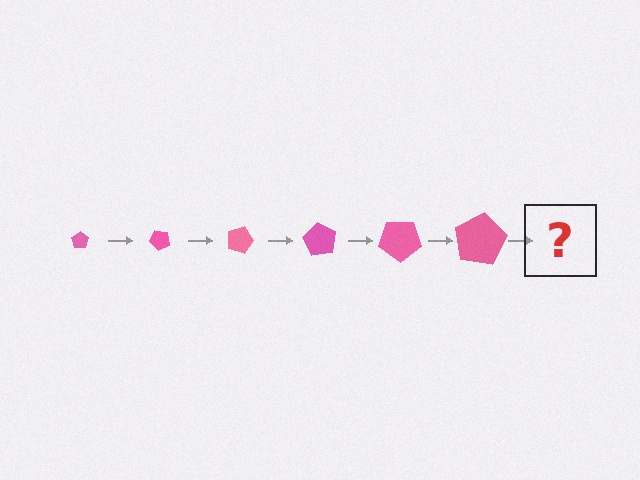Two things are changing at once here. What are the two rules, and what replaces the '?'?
The two rules are that the pentagon grows larger each step and it rotates 45 degrees each step. The '?' should be a pentagon, larger than the previous one and rotated 270 degrees from the start.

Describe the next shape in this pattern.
It should be a pentagon, larger than the previous one and rotated 270 degrees from the start.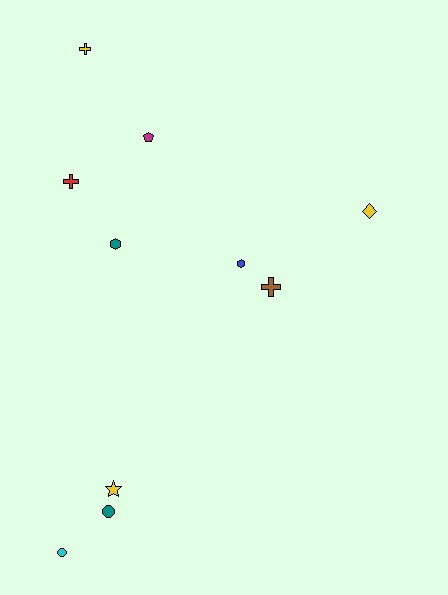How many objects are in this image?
There are 10 objects.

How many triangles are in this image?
There are no triangles.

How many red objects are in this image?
There is 1 red object.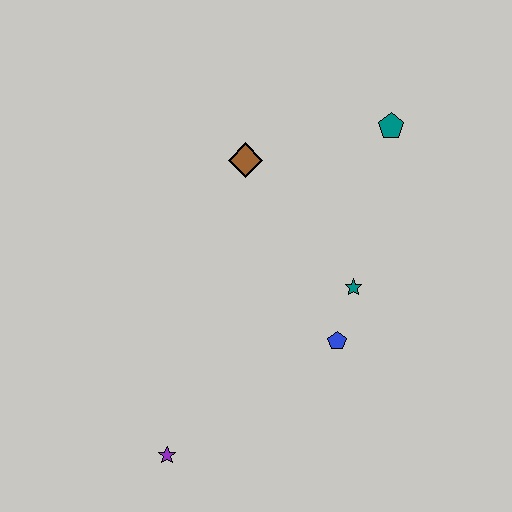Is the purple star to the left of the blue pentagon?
Yes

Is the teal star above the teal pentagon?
No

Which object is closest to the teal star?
The blue pentagon is closest to the teal star.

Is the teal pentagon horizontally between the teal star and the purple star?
No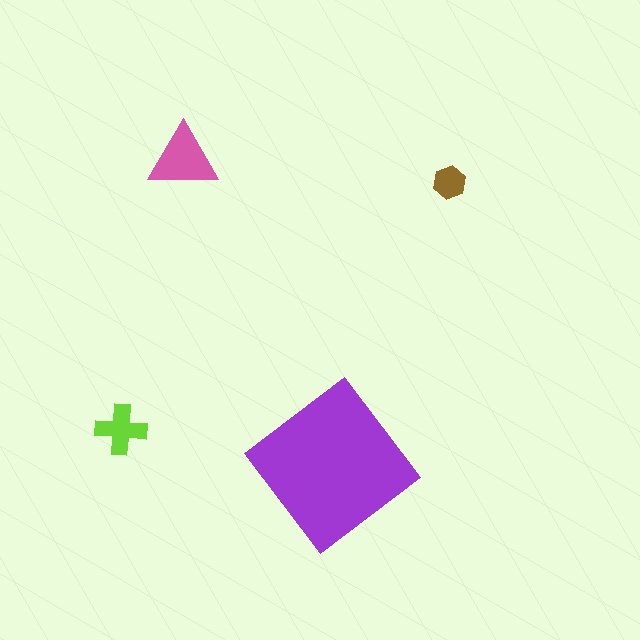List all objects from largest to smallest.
The purple diamond, the pink triangle, the lime cross, the brown hexagon.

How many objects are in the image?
There are 4 objects in the image.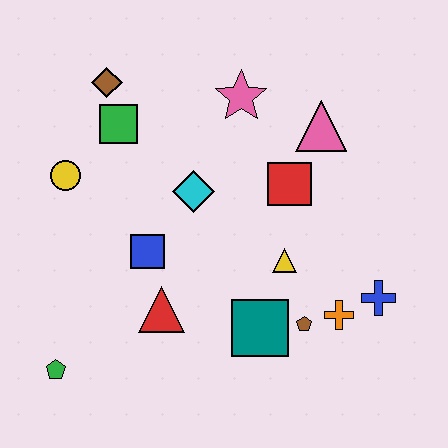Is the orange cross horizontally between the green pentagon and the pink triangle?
No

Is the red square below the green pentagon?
No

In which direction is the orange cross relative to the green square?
The orange cross is to the right of the green square.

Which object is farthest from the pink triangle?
The green pentagon is farthest from the pink triangle.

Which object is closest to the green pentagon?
The red triangle is closest to the green pentagon.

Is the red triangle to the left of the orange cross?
Yes